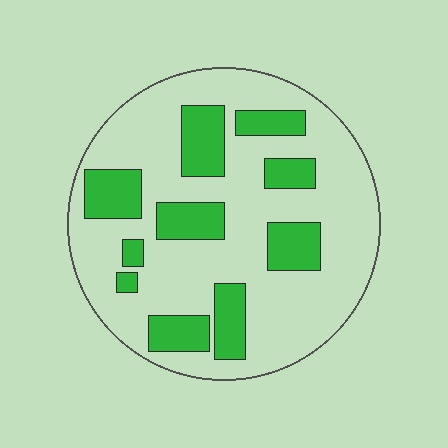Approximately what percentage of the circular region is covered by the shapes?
Approximately 25%.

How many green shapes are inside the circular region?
10.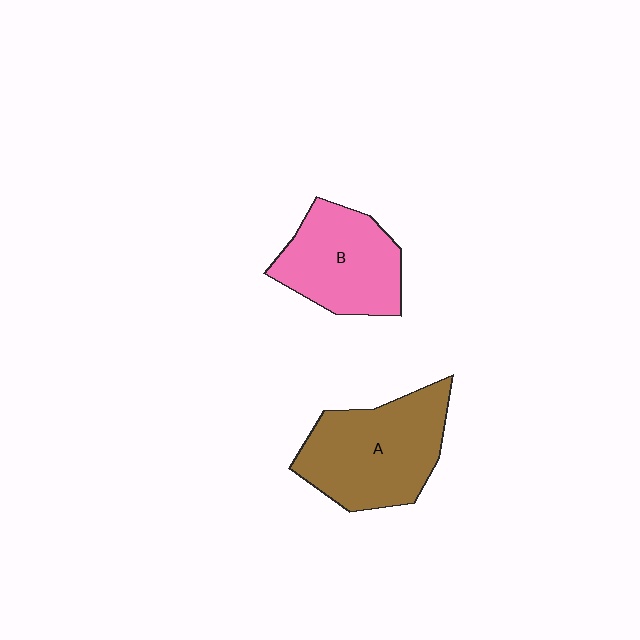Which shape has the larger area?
Shape A (brown).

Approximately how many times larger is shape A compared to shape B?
Approximately 1.2 times.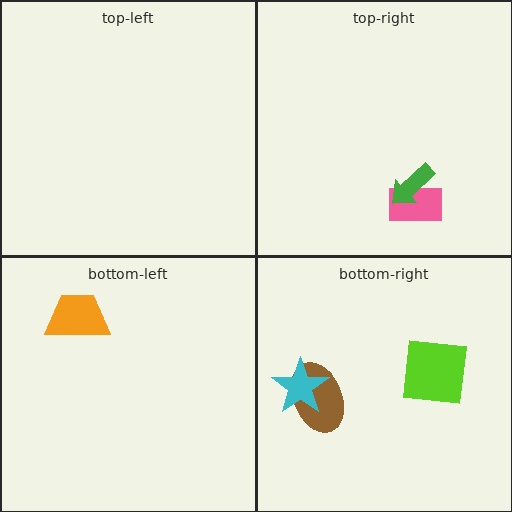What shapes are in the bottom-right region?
The brown ellipse, the cyan star, the lime square.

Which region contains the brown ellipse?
The bottom-right region.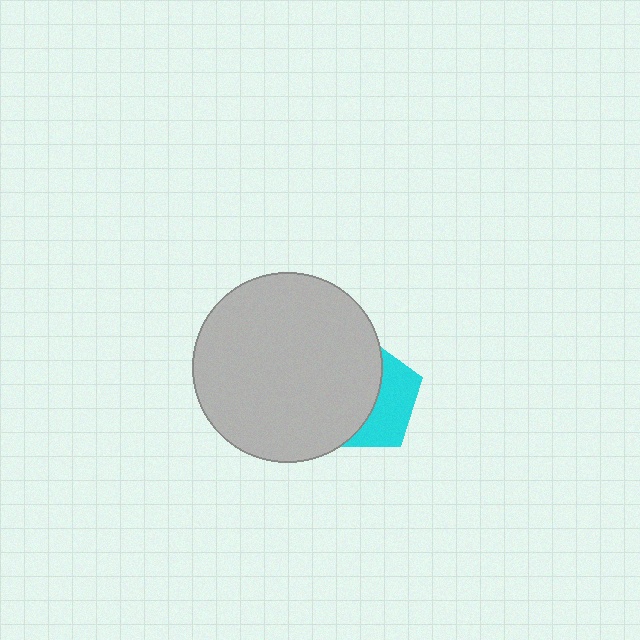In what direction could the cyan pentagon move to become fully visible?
The cyan pentagon could move right. That would shift it out from behind the light gray circle entirely.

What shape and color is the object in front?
The object in front is a light gray circle.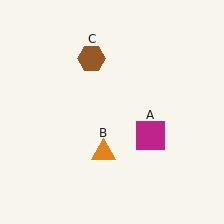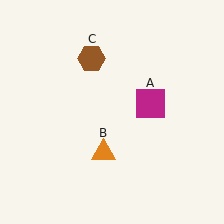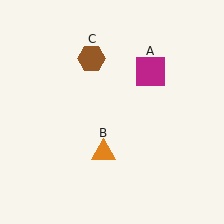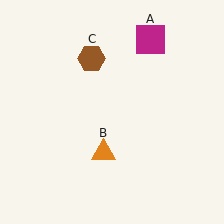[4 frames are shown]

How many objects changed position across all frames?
1 object changed position: magenta square (object A).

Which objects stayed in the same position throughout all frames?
Orange triangle (object B) and brown hexagon (object C) remained stationary.